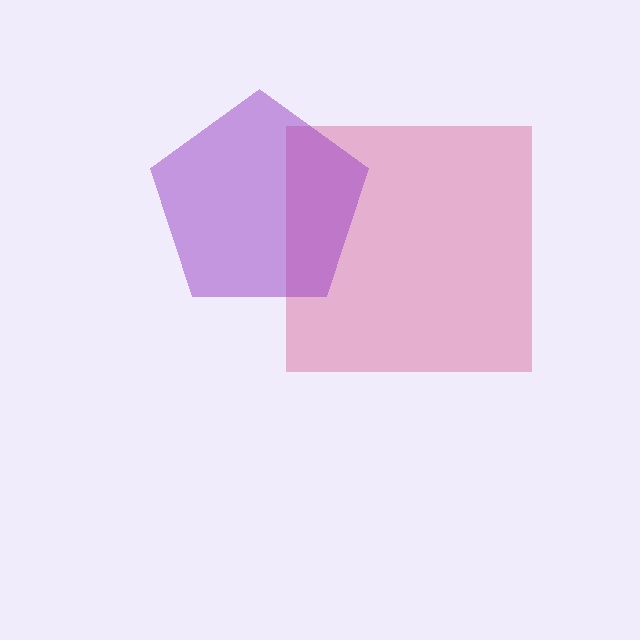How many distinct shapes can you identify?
There are 2 distinct shapes: a pink square, a purple pentagon.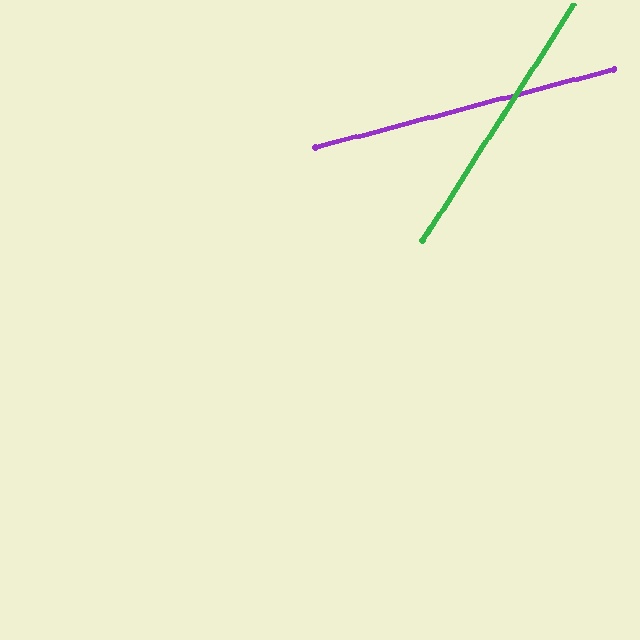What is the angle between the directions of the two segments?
Approximately 43 degrees.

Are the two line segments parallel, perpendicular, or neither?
Neither parallel nor perpendicular — they differ by about 43°.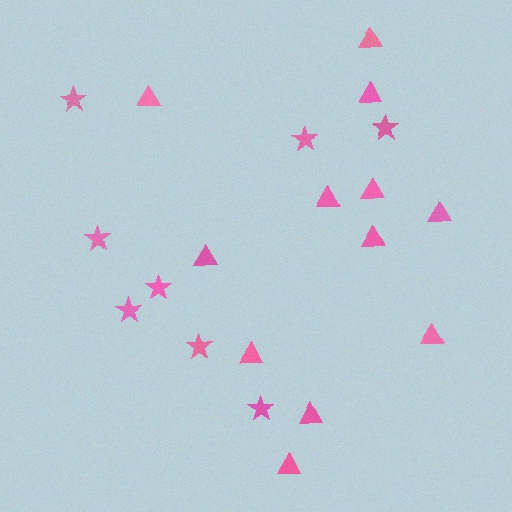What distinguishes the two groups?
There are 2 groups: one group of triangles (12) and one group of stars (8).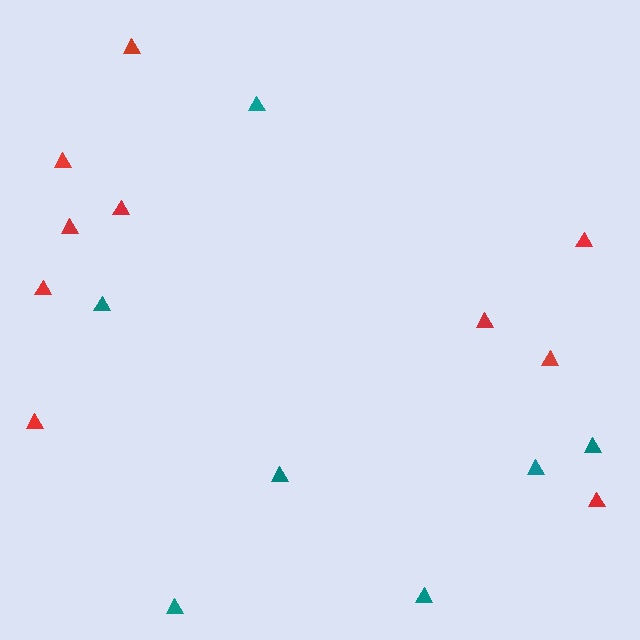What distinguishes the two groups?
There are 2 groups: one group of red triangles (10) and one group of teal triangles (7).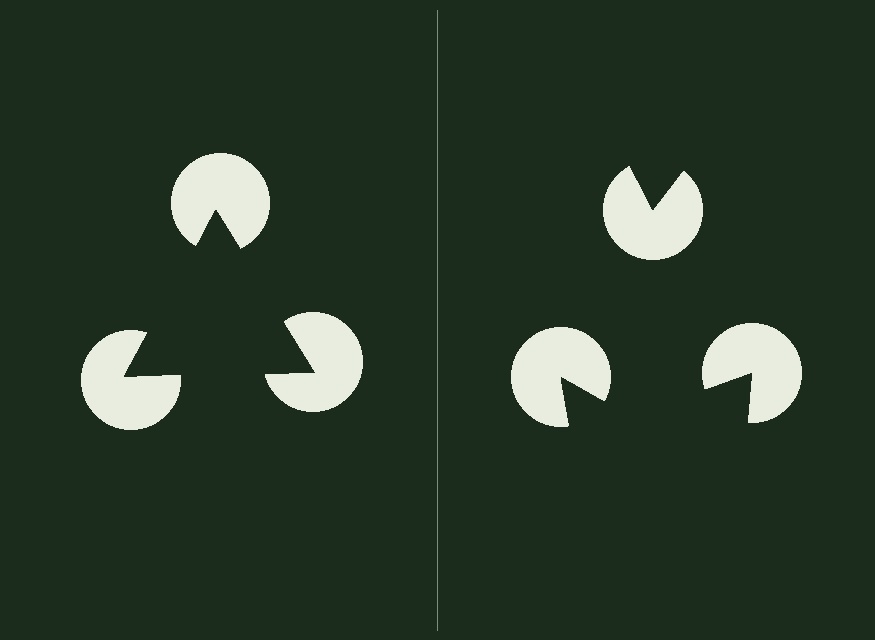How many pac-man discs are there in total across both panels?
6 — 3 on each side.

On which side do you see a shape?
An illusory triangle appears on the left side. On the right side the wedge cuts are rotated, so no coherent shape forms.